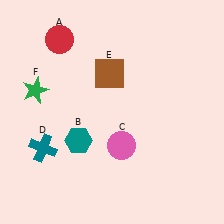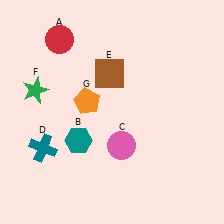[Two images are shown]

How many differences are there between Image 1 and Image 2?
There is 1 difference between the two images.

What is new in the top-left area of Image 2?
An orange pentagon (G) was added in the top-left area of Image 2.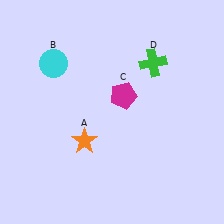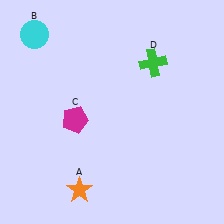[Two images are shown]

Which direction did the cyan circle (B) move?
The cyan circle (B) moved up.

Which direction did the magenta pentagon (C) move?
The magenta pentagon (C) moved left.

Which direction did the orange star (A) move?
The orange star (A) moved down.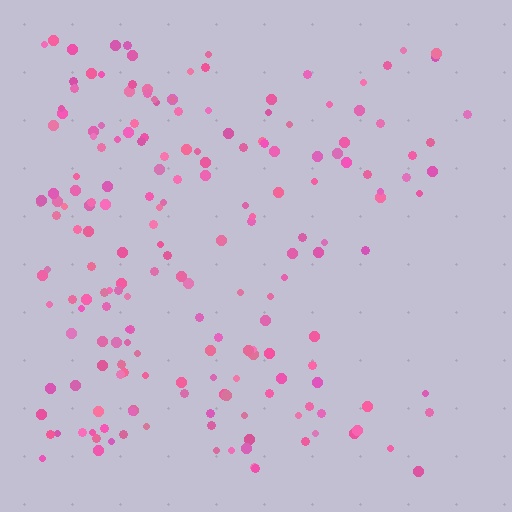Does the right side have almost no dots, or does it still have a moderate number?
Still a moderate number, just noticeably fewer than the left.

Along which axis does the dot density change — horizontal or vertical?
Horizontal.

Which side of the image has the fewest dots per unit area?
The right.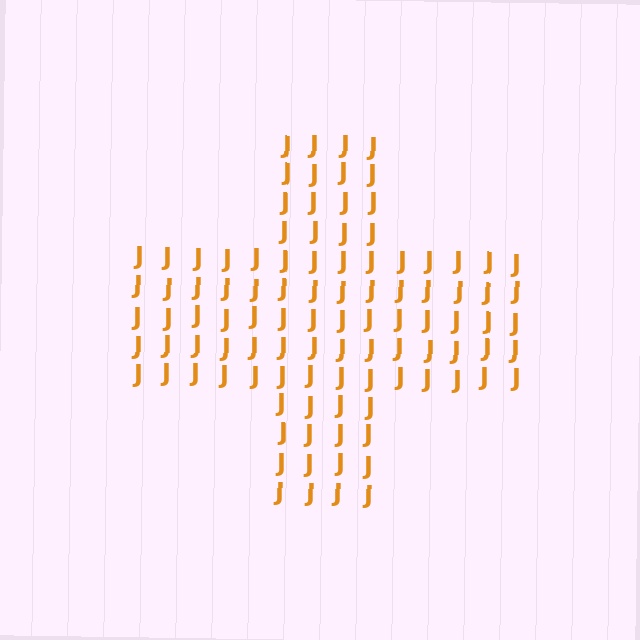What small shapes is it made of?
It is made of small letter J's.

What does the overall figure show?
The overall figure shows a cross.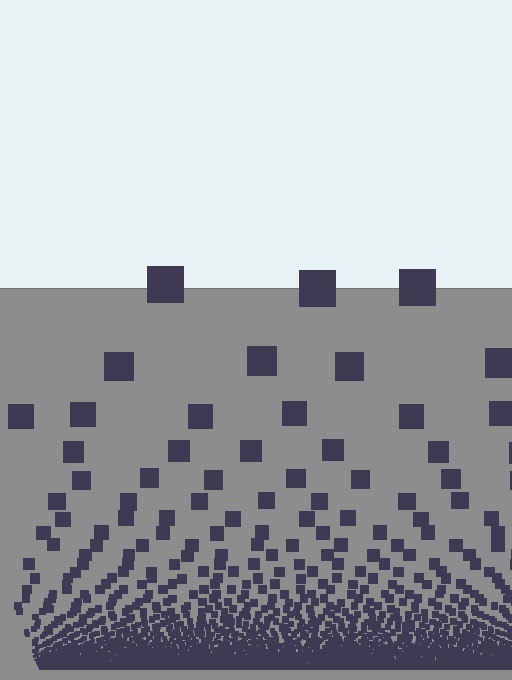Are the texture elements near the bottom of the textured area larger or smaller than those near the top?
Smaller. The gradient is inverted — elements near the bottom are smaller and denser.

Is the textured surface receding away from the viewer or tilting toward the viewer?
The surface appears to tilt toward the viewer. Texture elements get larger and sparser toward the top.